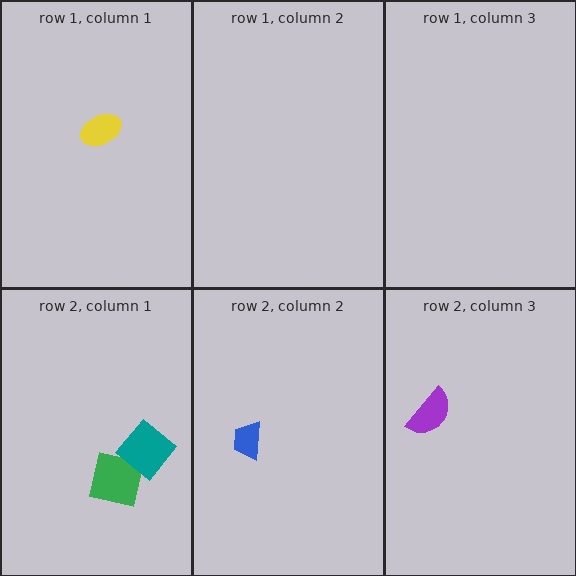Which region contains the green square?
The row 2, column 1 region.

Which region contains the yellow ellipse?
The row 1, column 1 region.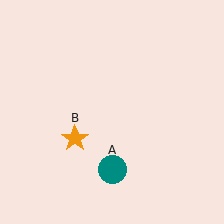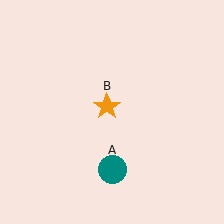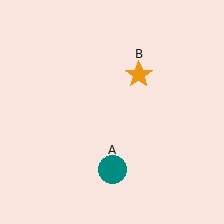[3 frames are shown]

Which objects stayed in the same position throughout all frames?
Teal circle (object A) remained stationary.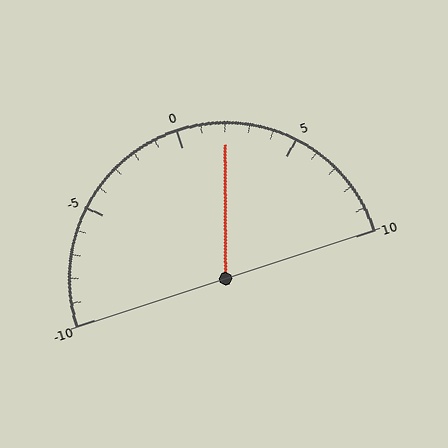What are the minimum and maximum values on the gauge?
The gauge ranges from -10 to 10.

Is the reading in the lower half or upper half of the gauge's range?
The reading is in the upper half of the range (-10 to 10).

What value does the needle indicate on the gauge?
The needle indicates approximately 2.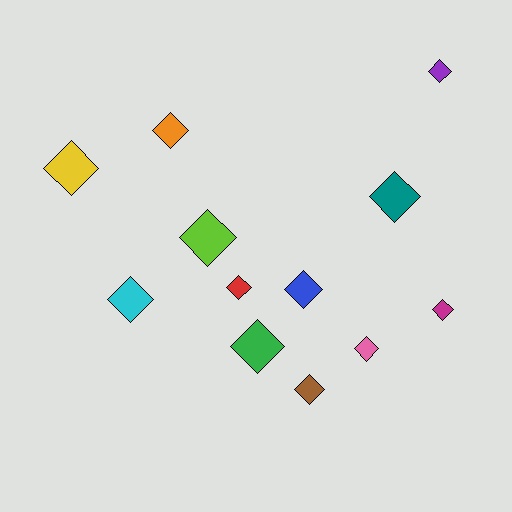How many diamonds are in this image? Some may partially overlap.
There are 12 diamonds.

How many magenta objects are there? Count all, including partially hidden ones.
There is 1 magenta object.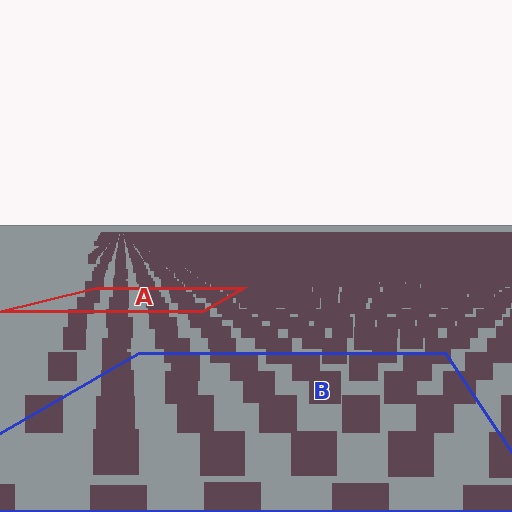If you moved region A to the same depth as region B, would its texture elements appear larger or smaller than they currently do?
They would appear larger. At a closer depth, the same texture elements are projected at a bigger on-screen size.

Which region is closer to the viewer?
Region B is closer. The texture elements there are larger and more spread out.